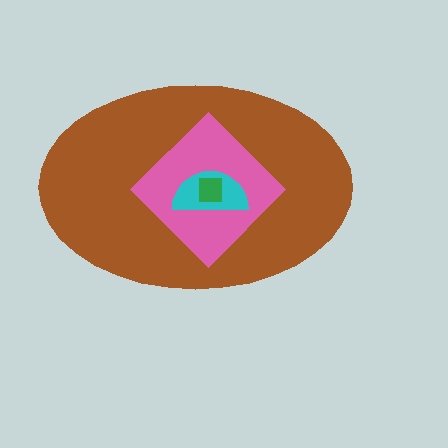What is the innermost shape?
The green square.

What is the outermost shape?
The brown ellipse.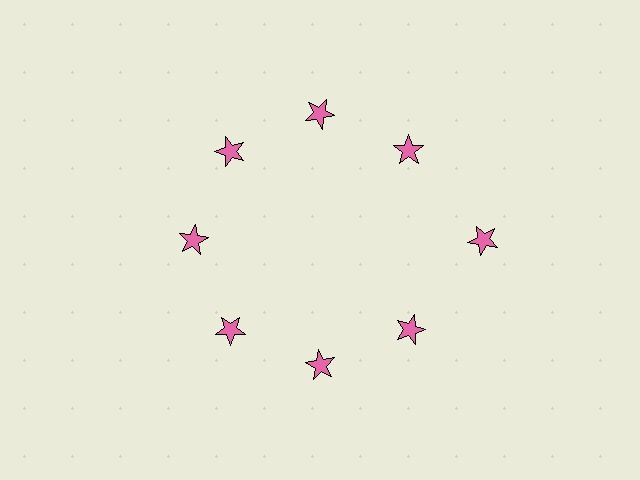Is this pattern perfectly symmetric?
No. The 8 pink stars are arranged in a ring, but one element near the 3 o'clock position is pushed outward from the center, breaking the 8-fold rotational symmetry.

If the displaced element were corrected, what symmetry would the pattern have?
It would have 8-fold rotational symmetry — the pattern would map onto itself every 45 degrees.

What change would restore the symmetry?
The symmetry would be restored by moving it inward, back onto the ring so that all 8 stars sit at equal angles and equal distance from the center.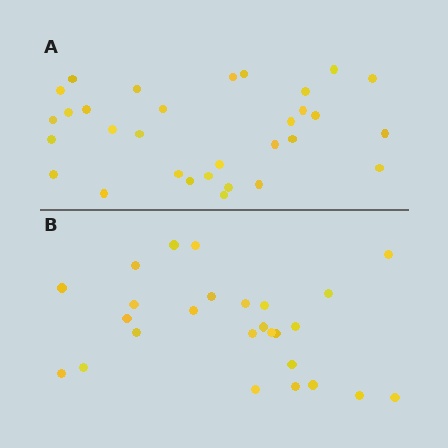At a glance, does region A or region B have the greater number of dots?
Region A (the top region) has more dots.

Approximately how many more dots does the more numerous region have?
Region A has about 5 more dots than region B.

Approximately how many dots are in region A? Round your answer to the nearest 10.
About 30 dots. (The exact count is 31, which rounds to 30.)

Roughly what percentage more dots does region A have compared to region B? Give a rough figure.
About 20% more.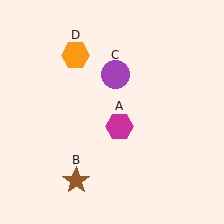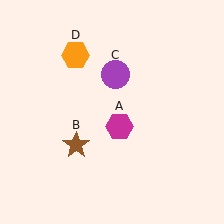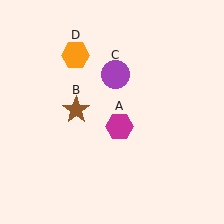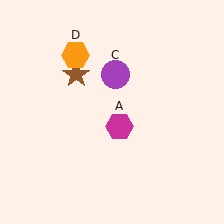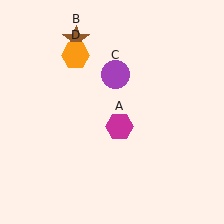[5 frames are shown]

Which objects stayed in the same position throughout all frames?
Magenta hexagon (object A) and purple circle (object C) and orange hexagon (object D) remained stationary.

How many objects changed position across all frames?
1 object changed position: brown star (object B).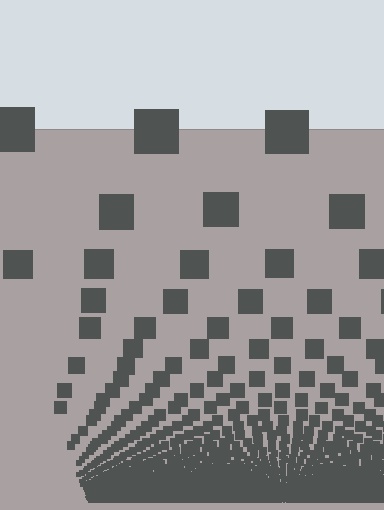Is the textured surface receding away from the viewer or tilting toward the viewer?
The surface appears to tilt toward the viewer. Texture elements get larger and sparser toward the top.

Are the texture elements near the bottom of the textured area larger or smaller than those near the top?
Smaller. The gradient is inverted — elements near the bottom are smaller and denser.